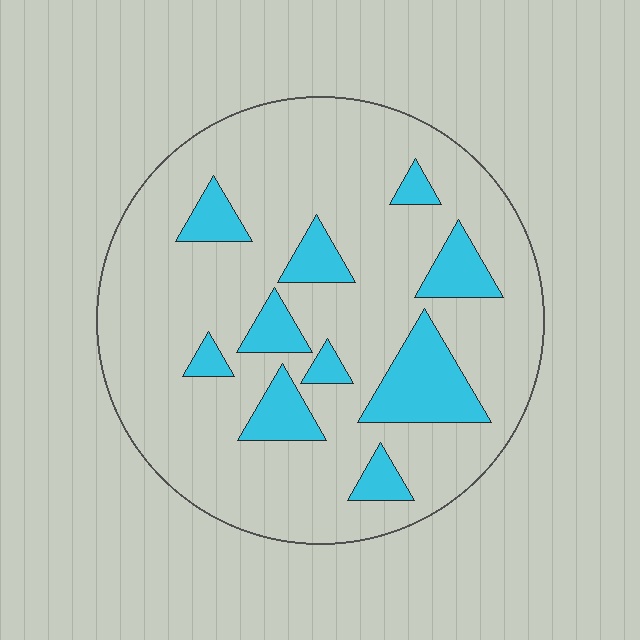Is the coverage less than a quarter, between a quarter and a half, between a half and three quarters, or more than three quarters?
Less than a quarter.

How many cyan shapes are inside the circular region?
10.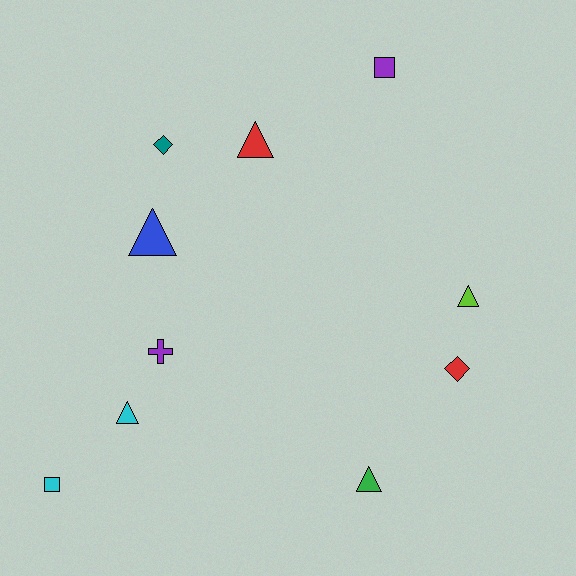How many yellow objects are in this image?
There are no yellow objects.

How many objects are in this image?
There are 10 objects.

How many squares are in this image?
There are 2 squares.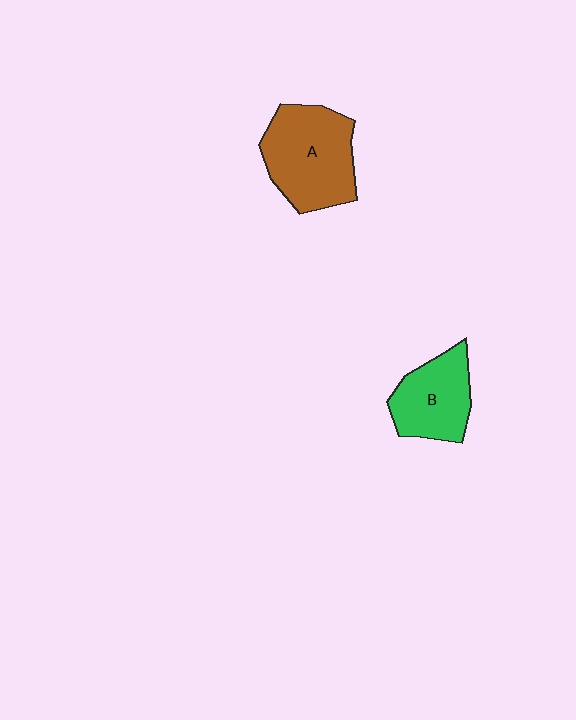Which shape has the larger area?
Shape A (brown).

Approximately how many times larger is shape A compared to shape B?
Approximately 1.4 times.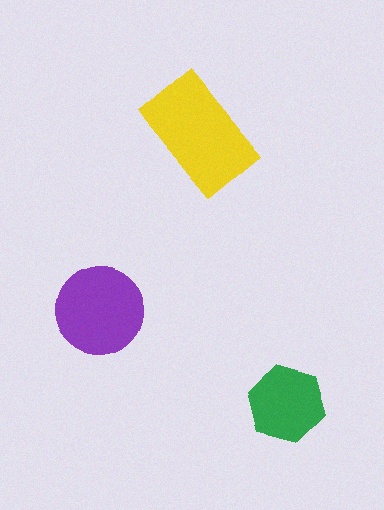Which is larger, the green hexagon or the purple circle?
The purple circle.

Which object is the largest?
The yellow rectangle.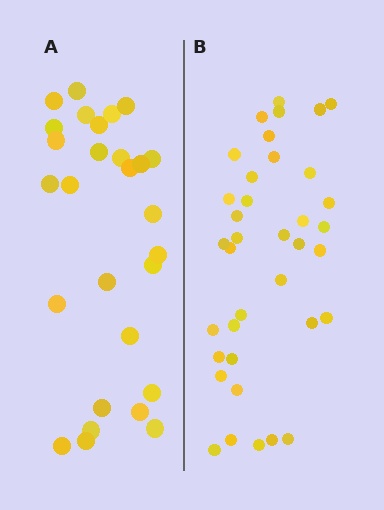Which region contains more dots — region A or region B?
Region B (the right region) has more dots.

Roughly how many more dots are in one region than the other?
Region B has roughly 8 or so more dots than region A.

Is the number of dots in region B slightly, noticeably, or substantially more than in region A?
Region B has noticeably more, but not dramatically so. The ratio is roughly 1.3 to 1.